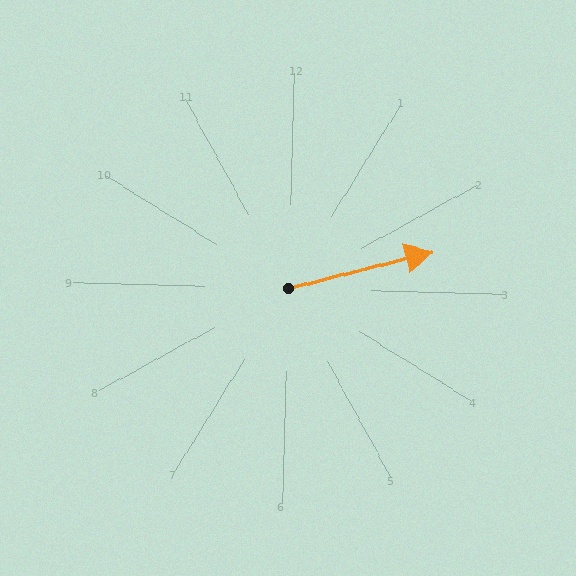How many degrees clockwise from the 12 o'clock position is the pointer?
Approximately 74 degrees.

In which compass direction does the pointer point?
East.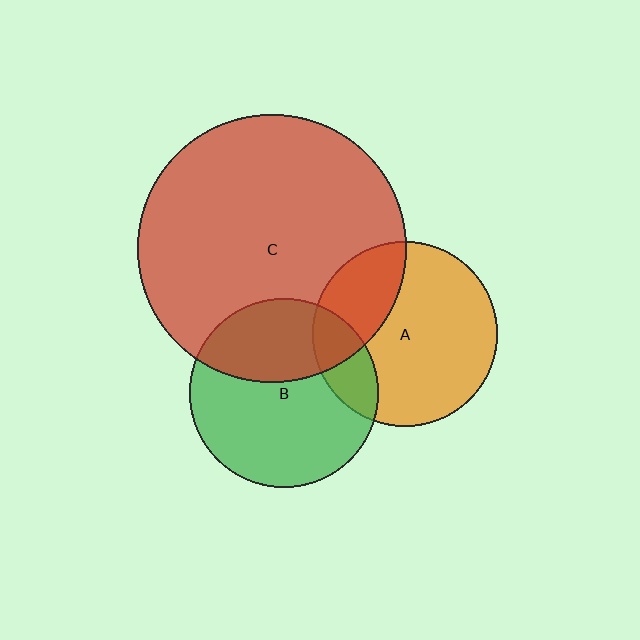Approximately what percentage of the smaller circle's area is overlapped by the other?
Approximately 15%.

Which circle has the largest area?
Circle C (red).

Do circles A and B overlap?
Yes.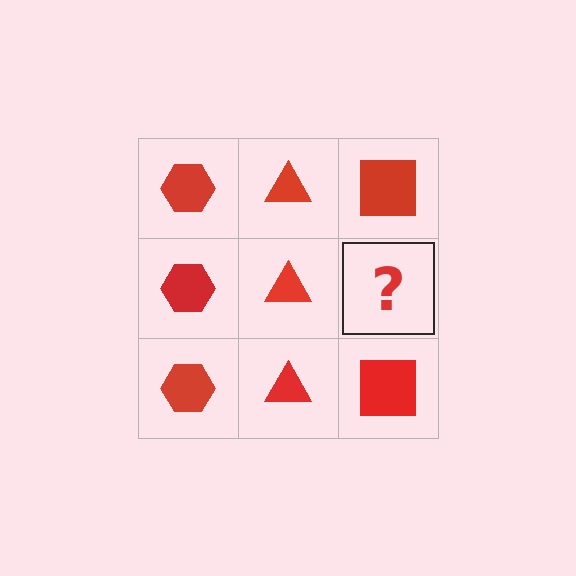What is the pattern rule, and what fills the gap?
The rule is that each column has a consistent shape. The gap should be filled with a red square.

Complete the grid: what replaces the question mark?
The question mark should be replaced with a red square.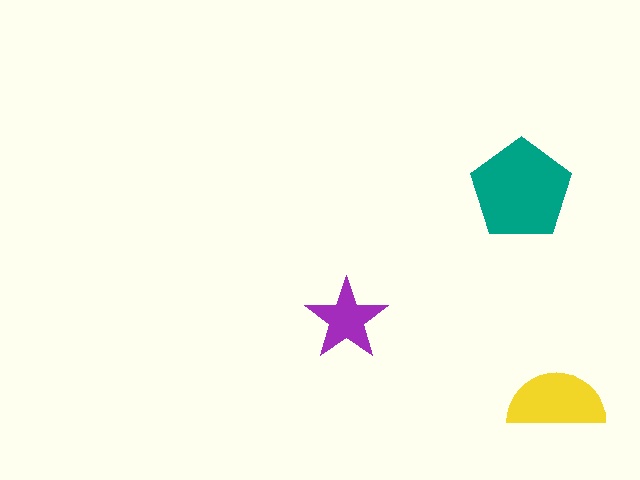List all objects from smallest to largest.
The purple star, the yellow semicircle, the teal pentagon.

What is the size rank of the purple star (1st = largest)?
3rd.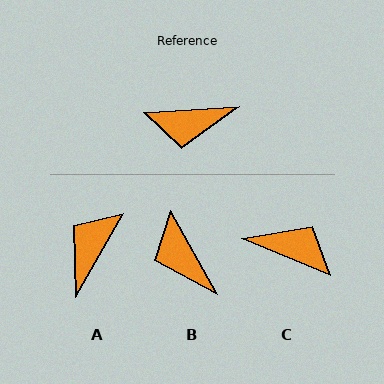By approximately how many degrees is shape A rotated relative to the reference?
Approximately 123 degrees clockwise.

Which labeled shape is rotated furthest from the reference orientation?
C, about 154 degrees away.